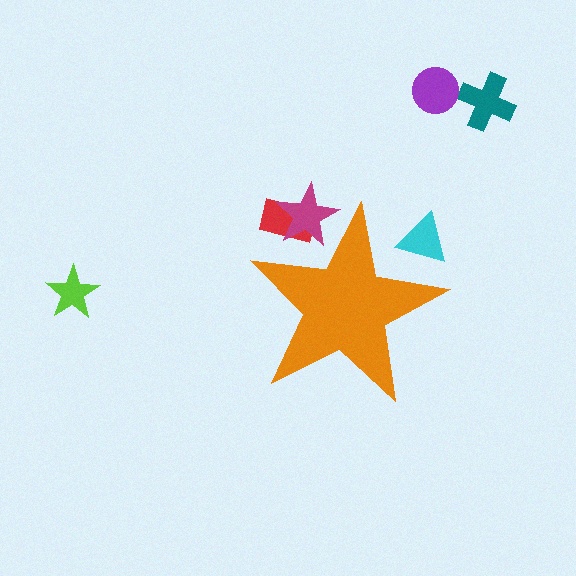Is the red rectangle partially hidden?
Yes, the red rectangle is partially hidden behind the orange star.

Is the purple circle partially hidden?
No, the purple circle is fully visible.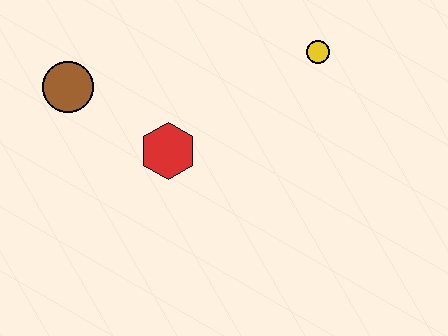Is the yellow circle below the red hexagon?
No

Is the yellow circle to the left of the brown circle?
No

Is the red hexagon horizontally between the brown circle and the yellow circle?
Yes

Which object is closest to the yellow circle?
The red hexagon is closest to the yellow circle.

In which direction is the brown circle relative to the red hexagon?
The brown circle is to the left of the red hexagon.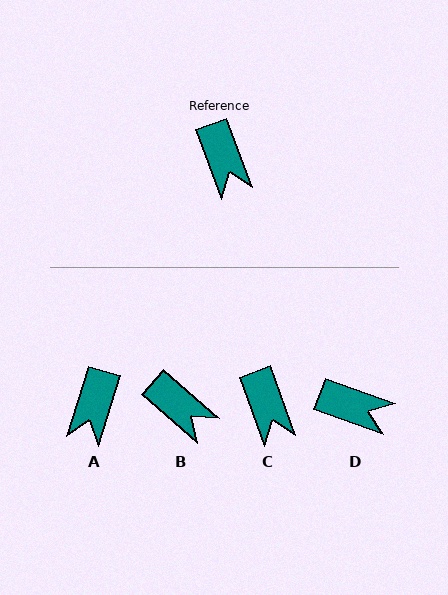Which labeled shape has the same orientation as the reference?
C.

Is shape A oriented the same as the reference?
No, it is off by about 37 degrees.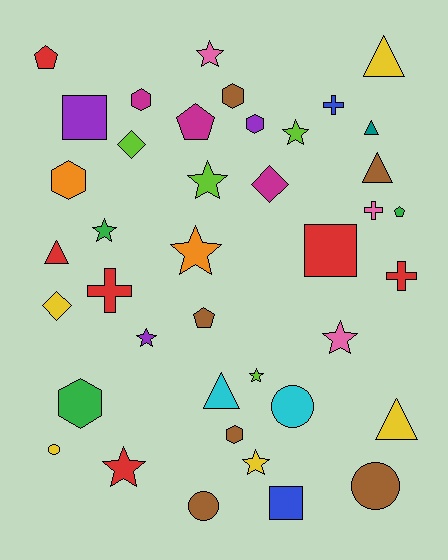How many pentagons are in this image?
There are 4 pentagons.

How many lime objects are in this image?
There are 4 lime objects.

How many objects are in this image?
There are 40 objects.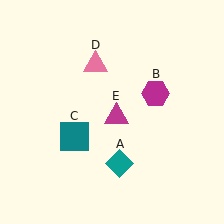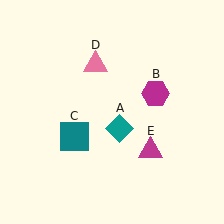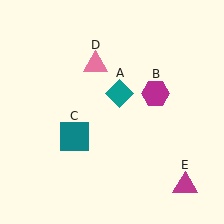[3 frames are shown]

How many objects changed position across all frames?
2 objects changed position: teal diamond (object A), magenta triangle (object E).